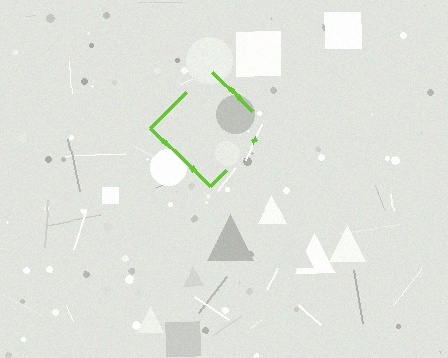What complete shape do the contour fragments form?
The contour fragments form a diamond.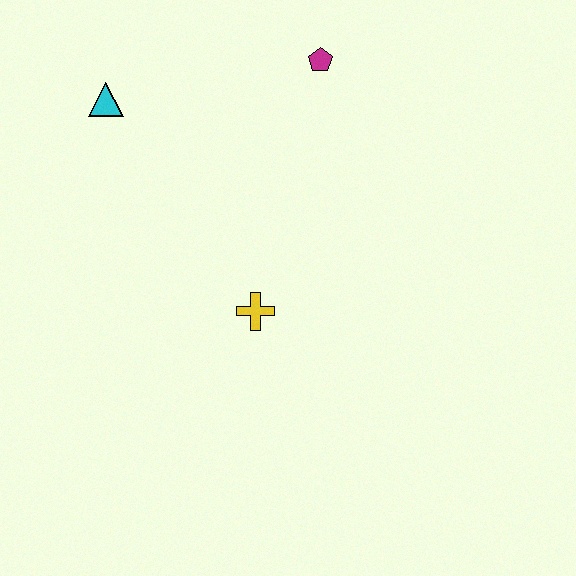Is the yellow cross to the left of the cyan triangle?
No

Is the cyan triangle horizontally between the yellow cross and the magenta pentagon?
No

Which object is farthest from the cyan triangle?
The yellow cross is farthest from the cyan triangle.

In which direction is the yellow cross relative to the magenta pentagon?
The yellow cross is below the magenta pentagon.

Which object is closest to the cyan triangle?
The magenta pentagon is closest to the cyan triangle.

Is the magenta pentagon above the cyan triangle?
Yes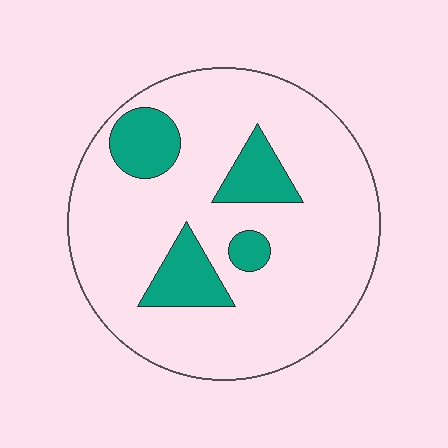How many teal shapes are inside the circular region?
4.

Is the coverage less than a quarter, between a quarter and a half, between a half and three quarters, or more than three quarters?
Less than a quarter.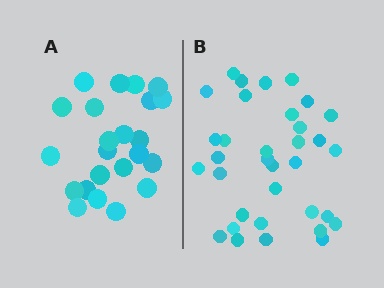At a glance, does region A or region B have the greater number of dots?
Region B (the right region) has more dots.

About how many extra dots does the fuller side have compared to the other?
Region B has roughly 12 or so more dots than region A.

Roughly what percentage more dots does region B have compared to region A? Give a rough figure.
About 50% more.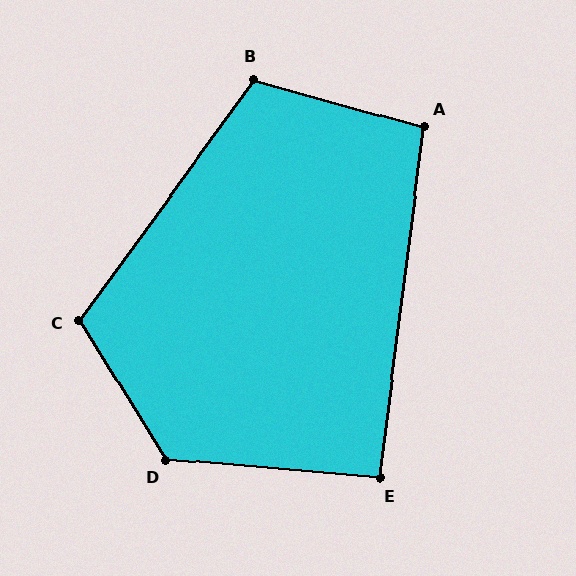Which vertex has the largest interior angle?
D, at approximately 126 degrees.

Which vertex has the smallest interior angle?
E, at approximately 92 degrees.